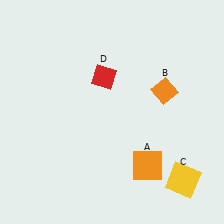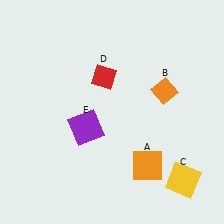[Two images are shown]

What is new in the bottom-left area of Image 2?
A purple square (E) was added in the bottom-left area of Image 2.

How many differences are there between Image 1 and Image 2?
There is 1 difference between the two images.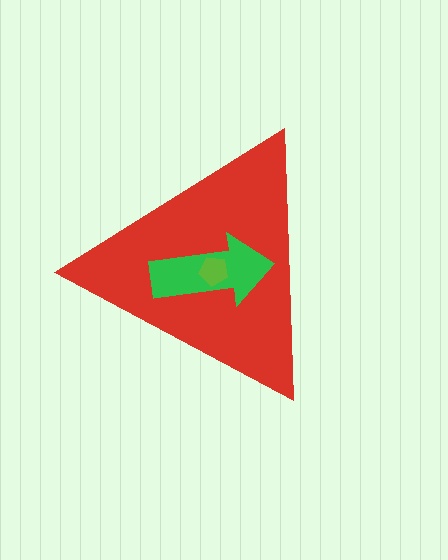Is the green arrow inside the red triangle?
Yes.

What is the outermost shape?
The red triangle.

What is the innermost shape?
The lime pentagon.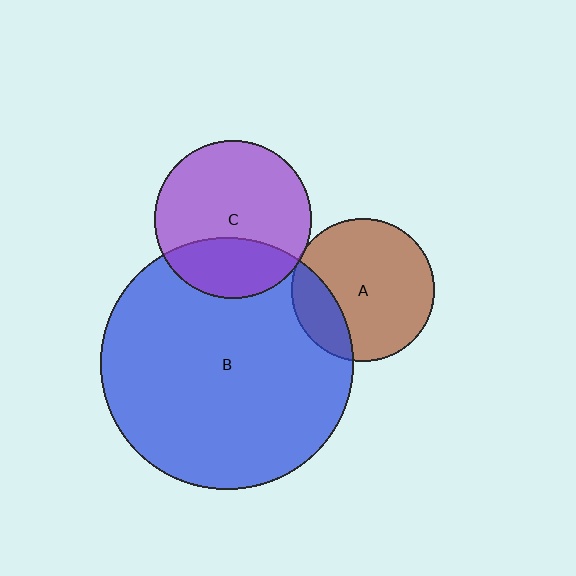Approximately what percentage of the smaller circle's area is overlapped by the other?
Approximately 20%.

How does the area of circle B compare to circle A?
Approximately 3.1 times.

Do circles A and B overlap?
Yes.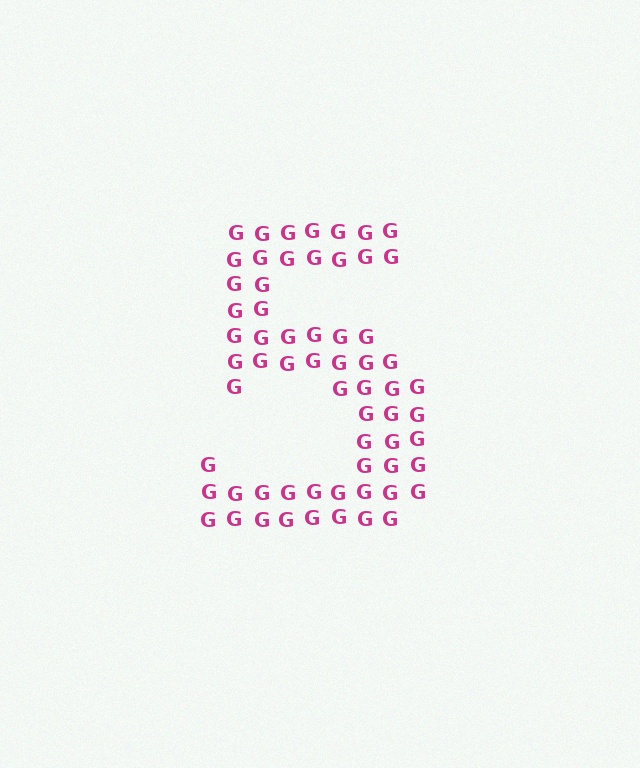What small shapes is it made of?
It is made of small letter G's.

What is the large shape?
The large shape is the digit 5.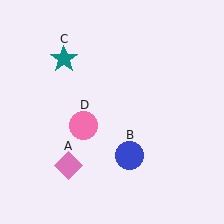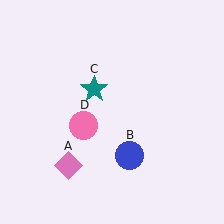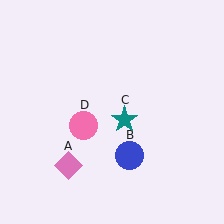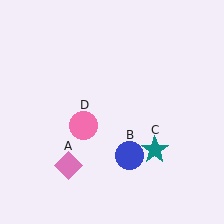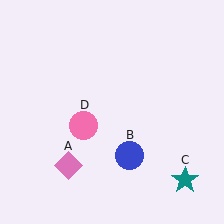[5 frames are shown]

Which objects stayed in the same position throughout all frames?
Pink diamond (object A) and blue circle (object B) and pink circle (object D) remained stationary.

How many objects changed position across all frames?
1 object changed position: teal star (object C).